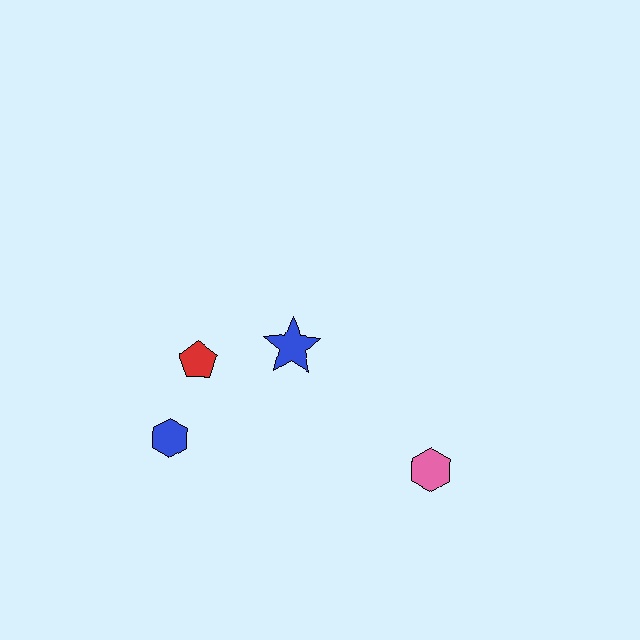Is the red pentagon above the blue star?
No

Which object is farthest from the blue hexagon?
The pink hexagon is farthest from the blue hexagon.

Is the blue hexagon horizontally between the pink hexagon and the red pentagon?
No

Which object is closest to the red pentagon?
The blue hexagon is closest to the red pentagon.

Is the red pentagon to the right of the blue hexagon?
Yes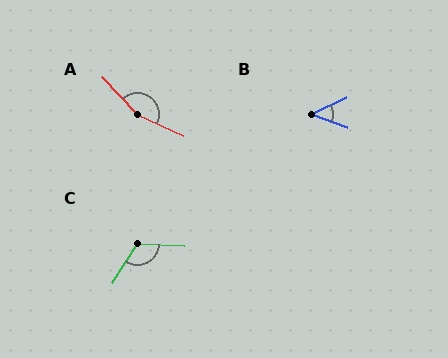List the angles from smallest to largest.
B (45°), C (121°), A (157°).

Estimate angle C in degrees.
Approximately 121 degrees.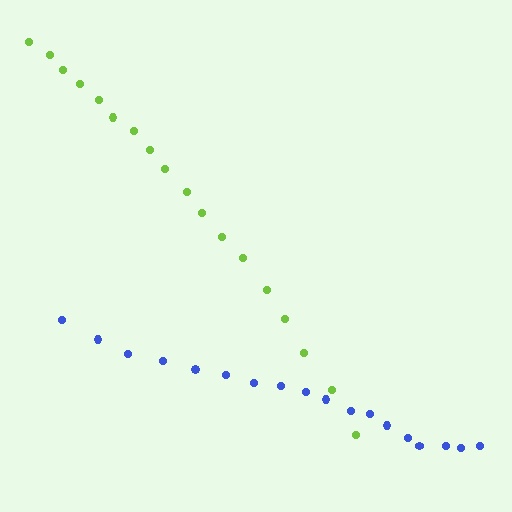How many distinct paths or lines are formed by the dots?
There are 2 distinct paths.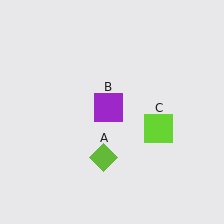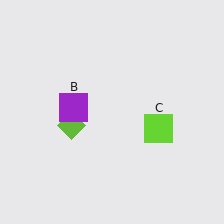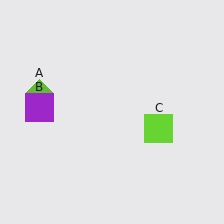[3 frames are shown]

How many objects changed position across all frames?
2 objects changed position: lime diamond (object A), purple square (object B).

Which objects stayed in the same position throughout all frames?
Lime square (object C) remained stationary.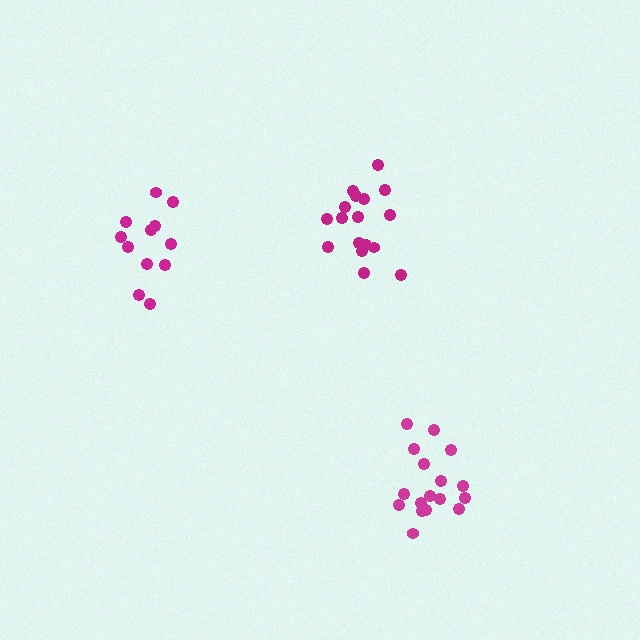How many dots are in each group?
Group 1: 12 dots, Group 2: 17 dots, Group 3: 17 dots (46 total).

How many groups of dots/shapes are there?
There are 3 groups.